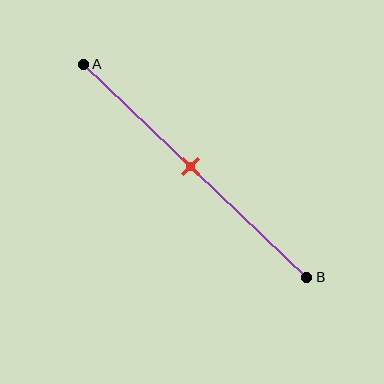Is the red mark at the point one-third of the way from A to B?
No, the mark is at about 50% from A, not at the 33% one-third point.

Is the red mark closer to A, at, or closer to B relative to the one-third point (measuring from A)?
The red mark is closer to point B than the one-third point of segment AB.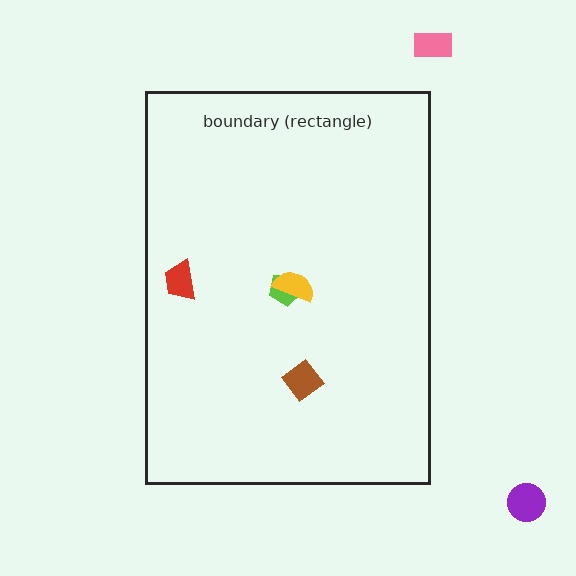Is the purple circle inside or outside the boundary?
Outside.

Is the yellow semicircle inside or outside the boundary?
Inside.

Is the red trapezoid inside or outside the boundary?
Inside.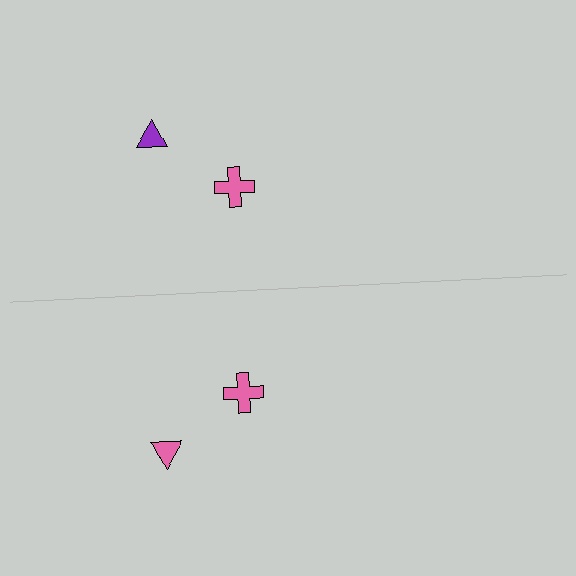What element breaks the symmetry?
The pink triangle on the bottom side breaks the symmetry — its mirror counterpart is purple.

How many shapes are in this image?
There are 4 shapes in this image.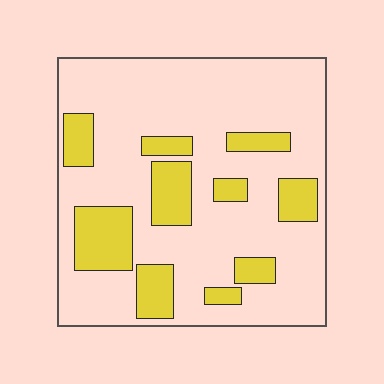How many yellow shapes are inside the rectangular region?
10.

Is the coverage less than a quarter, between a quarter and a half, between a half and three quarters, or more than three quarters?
Less than a quarter.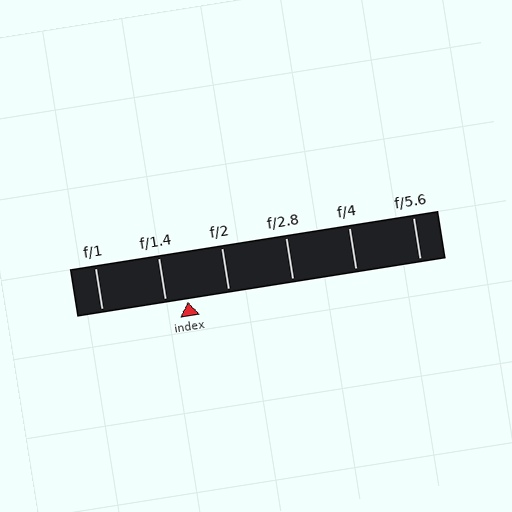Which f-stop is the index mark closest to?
The index mark is closest to f/1.4.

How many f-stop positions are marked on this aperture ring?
There are 6 f-stop positions marked.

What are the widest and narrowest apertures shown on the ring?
The widest aperture shown is f/1 and the narrowest is f/5.6.